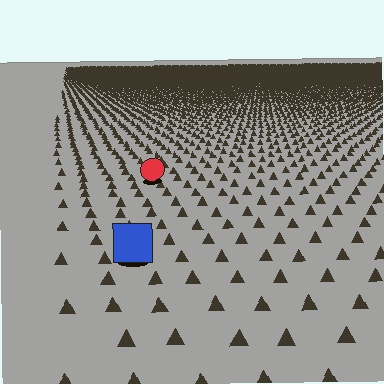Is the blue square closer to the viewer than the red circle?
Yes. The blue square is closer — you can tell from the texture gradient: the ground texture is coarser near it.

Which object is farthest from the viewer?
The red circle is farthest from the viewer. It appears smaller and the ground texture around it is denser.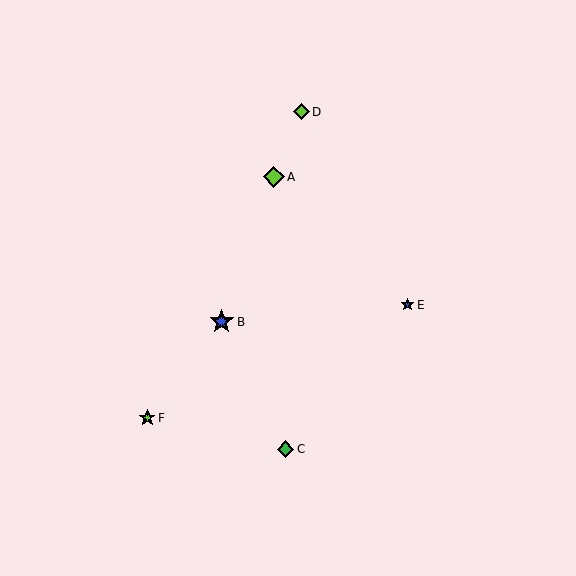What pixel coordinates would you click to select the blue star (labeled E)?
Click at (407, 305) to select the blue star E.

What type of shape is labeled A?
Shape A is a lime diamond.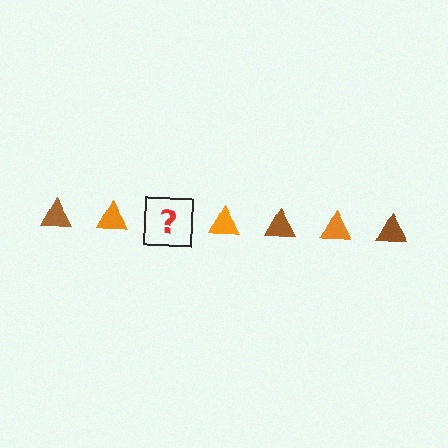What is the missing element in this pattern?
The missing element is a brown triangle.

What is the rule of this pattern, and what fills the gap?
The rule is that the pattern cycles through brown, orange triangles. The gap should be filled with a brown triangle.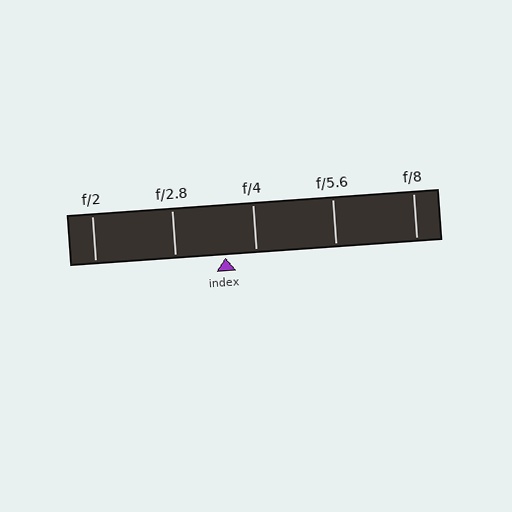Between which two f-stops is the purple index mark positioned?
The index mark is between f/2.8 and f/4.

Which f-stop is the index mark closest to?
The index mark is closest to f/4.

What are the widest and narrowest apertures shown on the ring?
The widest aperture shown is f/2 and the narrowest is f/8.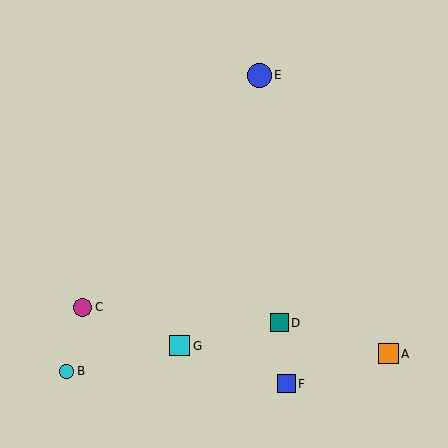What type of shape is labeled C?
Shape C is a magenta circle.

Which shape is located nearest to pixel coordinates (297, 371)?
The blue square (labeled F) at (287, 384) is nearest to that location.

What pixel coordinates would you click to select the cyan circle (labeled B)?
Click at (67, 371) to select the cyan circle B.